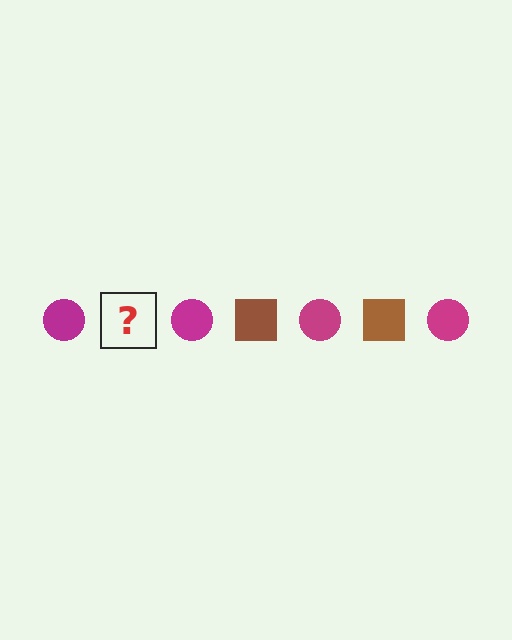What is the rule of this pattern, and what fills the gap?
The rule is that the pattern alternates between magenta circle and brown square. The gap should be filled with a brown square.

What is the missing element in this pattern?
The missing element is a brown square.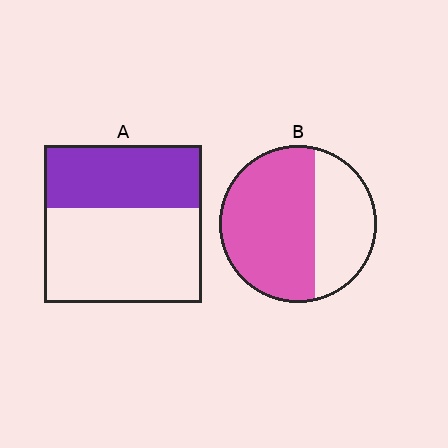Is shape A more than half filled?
No.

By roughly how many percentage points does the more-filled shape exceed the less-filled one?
By roughly 25 percentage points (B over A).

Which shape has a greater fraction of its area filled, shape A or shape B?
Shape B.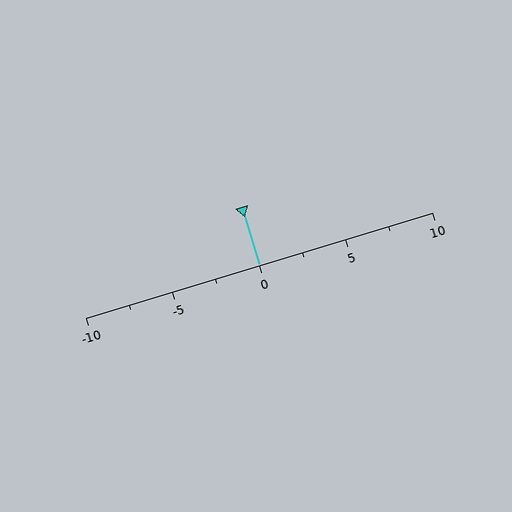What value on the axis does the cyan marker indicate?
The marker indicates approximately 0.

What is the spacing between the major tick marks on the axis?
The major ticks are spaced 5 apart.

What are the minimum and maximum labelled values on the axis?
The axis runs from -10 to 10.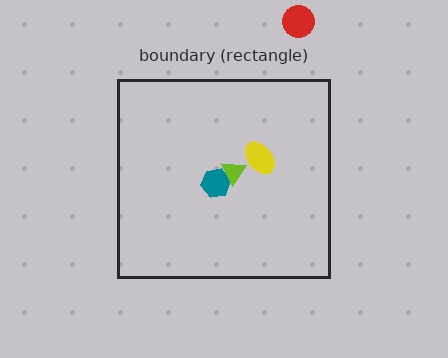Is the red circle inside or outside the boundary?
Outside.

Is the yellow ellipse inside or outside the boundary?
Inside.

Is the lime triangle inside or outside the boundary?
Inside.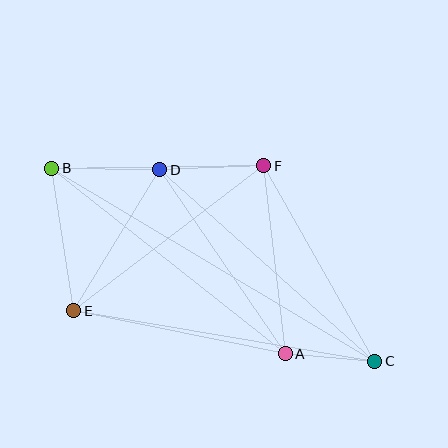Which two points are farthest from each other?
Points B and C are farthest from each other.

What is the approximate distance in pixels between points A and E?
The distance between A and E is approximately 216 pixels.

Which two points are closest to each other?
Points A and C are closest to each other.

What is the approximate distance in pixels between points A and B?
The distance between A and B is approximately 299 pixels.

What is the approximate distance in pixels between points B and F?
The distance between B and F is approximately 212 pixels.